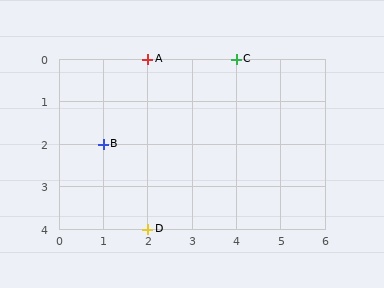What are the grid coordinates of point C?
Point C is at grid coordinates (4, 0).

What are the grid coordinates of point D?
Point D is at grid coordinates (2, 4).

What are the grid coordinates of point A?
Point A is at grid coordinates (2, 0).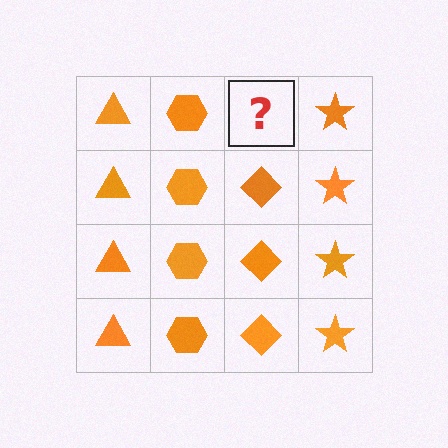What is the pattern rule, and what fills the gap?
The rule is that each column has a consistent shape. The gap should be filled with an orange diamond.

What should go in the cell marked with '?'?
The missing cell should contain an orange diamond.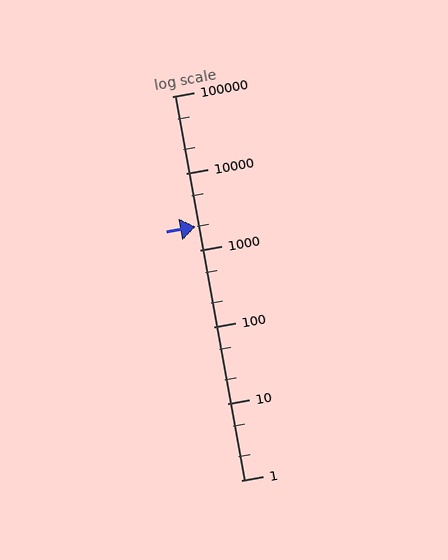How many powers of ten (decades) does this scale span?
The scale spans 5 decades, from 1 to 100000.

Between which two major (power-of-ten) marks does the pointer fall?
The pointer is between 1000 and 10000.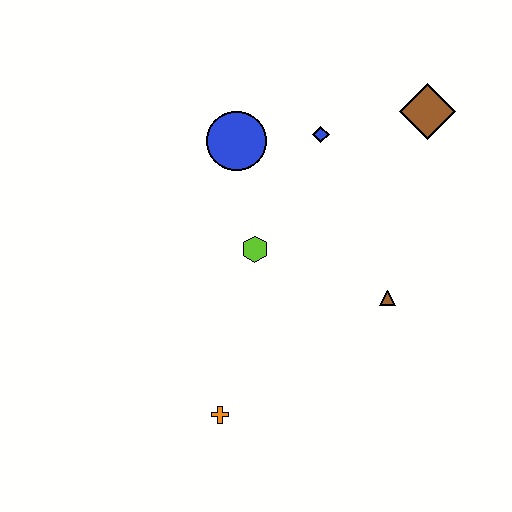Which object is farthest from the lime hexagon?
The brown diamond is farthest from the lime hexagon.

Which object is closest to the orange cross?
The lime hexagon is closest to the orange cross.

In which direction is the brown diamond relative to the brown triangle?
The brown diamond is above the brown triangle.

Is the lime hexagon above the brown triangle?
Yes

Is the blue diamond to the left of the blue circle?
No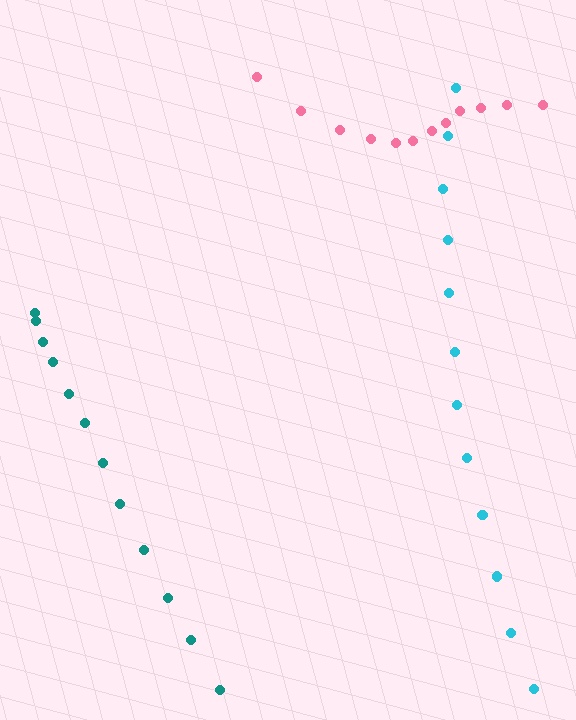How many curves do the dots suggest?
There are 3 distinct paths.